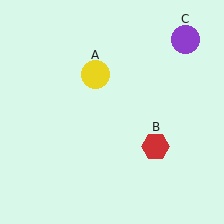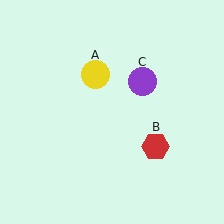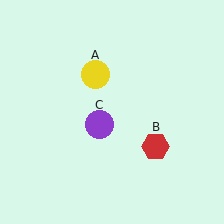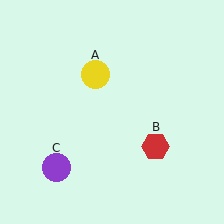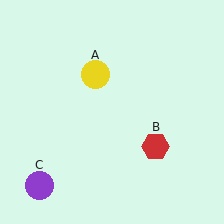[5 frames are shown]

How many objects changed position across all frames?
1 object changed position: purple circle (object C).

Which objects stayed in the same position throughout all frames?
Yellow circle (object A) and red hexagon (object B) remained stationary.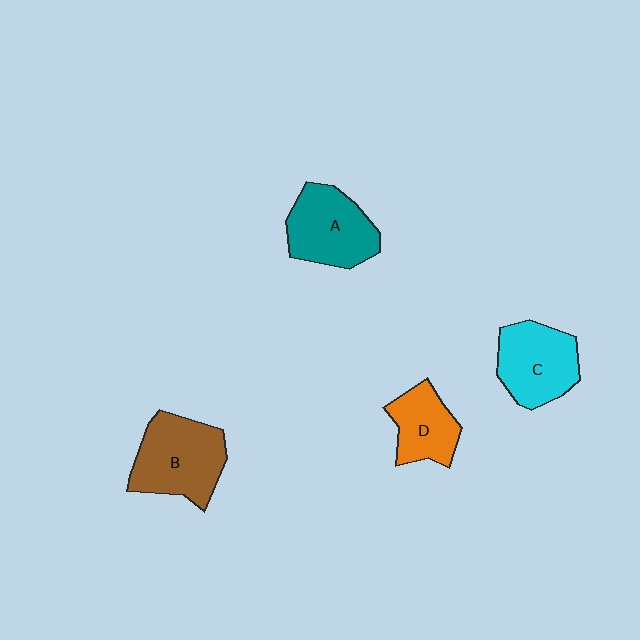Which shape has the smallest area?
Shape D (orange).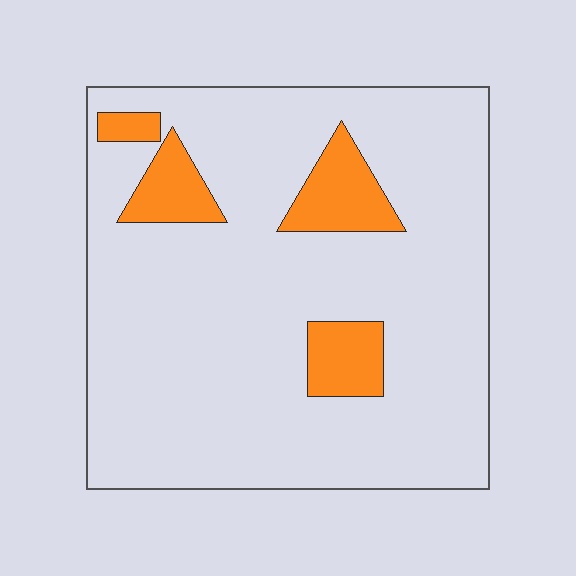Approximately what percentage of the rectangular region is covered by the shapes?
Approximately 15%.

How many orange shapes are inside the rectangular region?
4.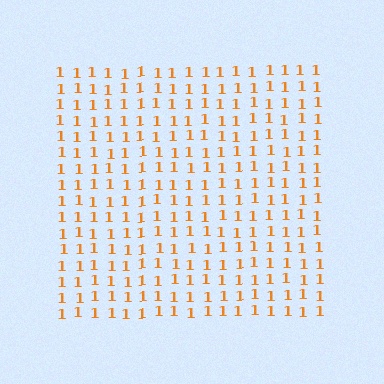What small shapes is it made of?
It is made of small digit 1's.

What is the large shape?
The large shape is a square.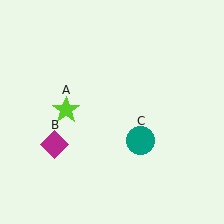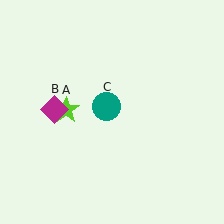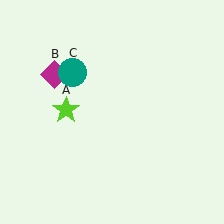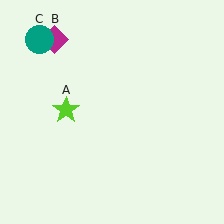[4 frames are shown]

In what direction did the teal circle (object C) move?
The teal circle (object C) moved up and to the left.